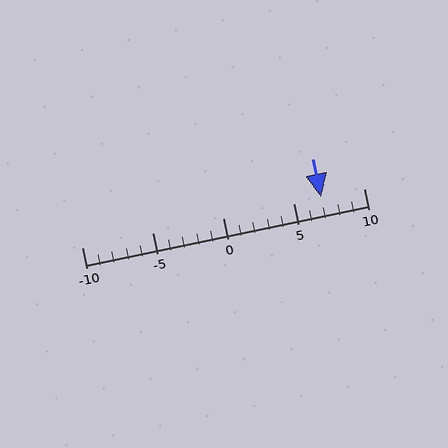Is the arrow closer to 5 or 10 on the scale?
The arrow is closer to 5.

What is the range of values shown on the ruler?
The ruler shows values from -10 to 10.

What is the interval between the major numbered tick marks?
The major tick marks are spaced 5 units apart.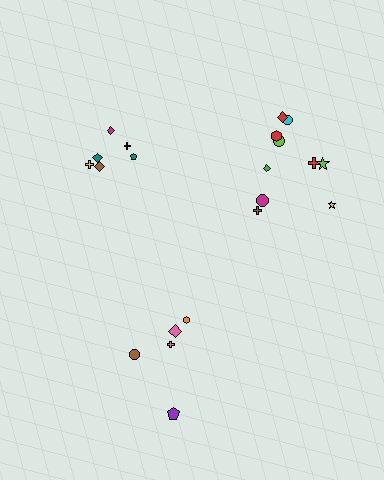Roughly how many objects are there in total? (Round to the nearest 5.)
Roughly 20 objects in total.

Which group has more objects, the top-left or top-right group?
The top-right group.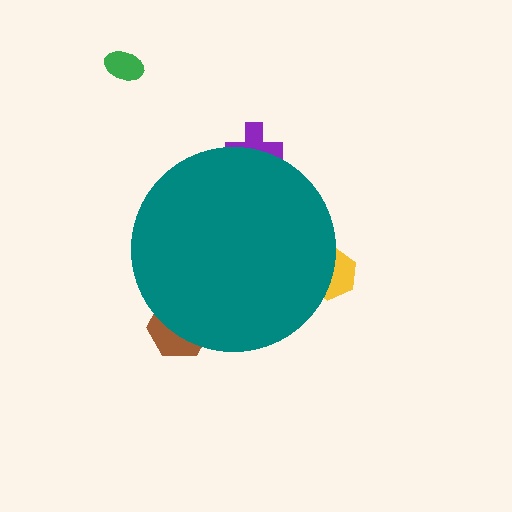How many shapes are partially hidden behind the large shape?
3 shapes are partially hidden.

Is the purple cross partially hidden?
Yes, the purple cross is partially hidden behind the teal circle.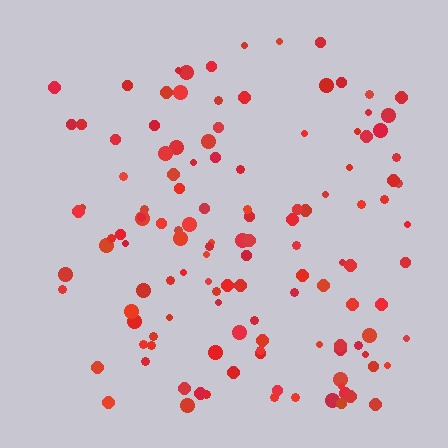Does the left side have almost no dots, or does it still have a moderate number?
Still a moderate number, just noticeably fewer than the right.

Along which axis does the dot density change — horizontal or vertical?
Horizontal.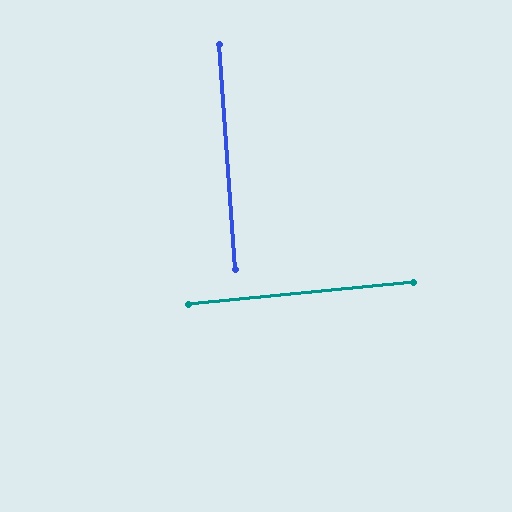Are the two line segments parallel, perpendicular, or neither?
Perpendicular — they meet at approximately 88°.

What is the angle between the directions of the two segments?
Approximately 88 degrees.